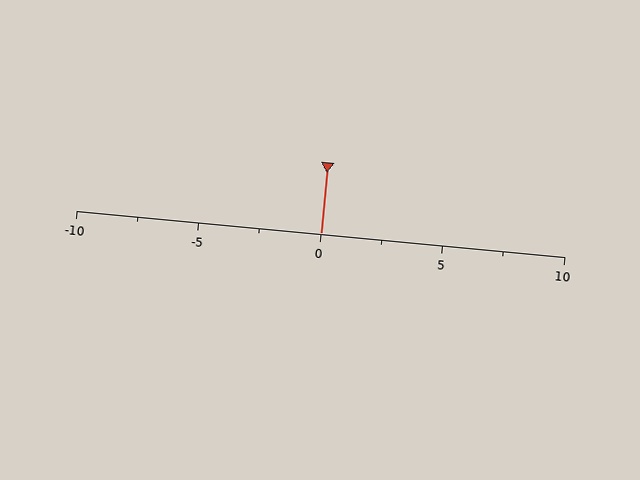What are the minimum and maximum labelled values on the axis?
The axis runs from -10 to 10.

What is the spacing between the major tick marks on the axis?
The major ticks are spaced 5 apart.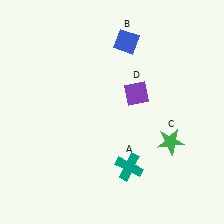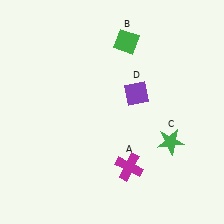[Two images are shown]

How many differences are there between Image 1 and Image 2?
There are 2 differences between the two images.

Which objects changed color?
A changed from teal to magenta. B changed from blue to green.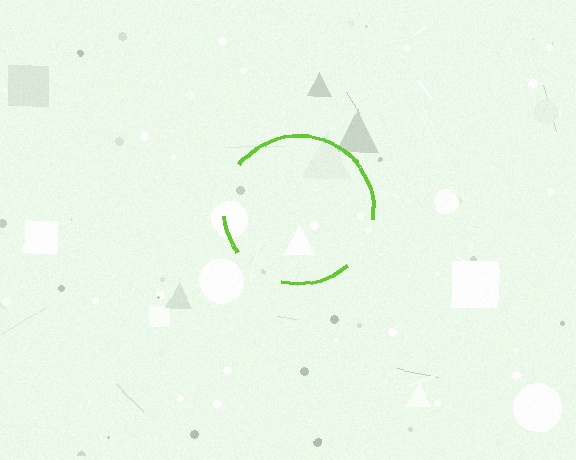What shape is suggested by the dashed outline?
The dashed outline suggests a circle.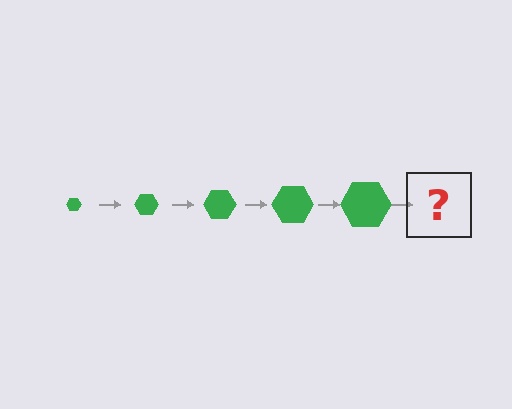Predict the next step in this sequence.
The next step is a green hexagon, larger than the previous one.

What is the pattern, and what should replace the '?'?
The pattern is that the hexagon gets progressively larger each step. The '?' should be a green hexagon, larger than the previous one.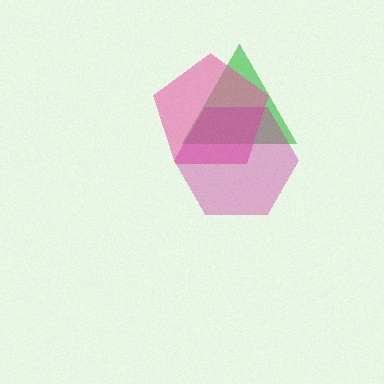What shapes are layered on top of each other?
The layered shapes are: a green triangle, a pink pentagon, a magenta hexagon.